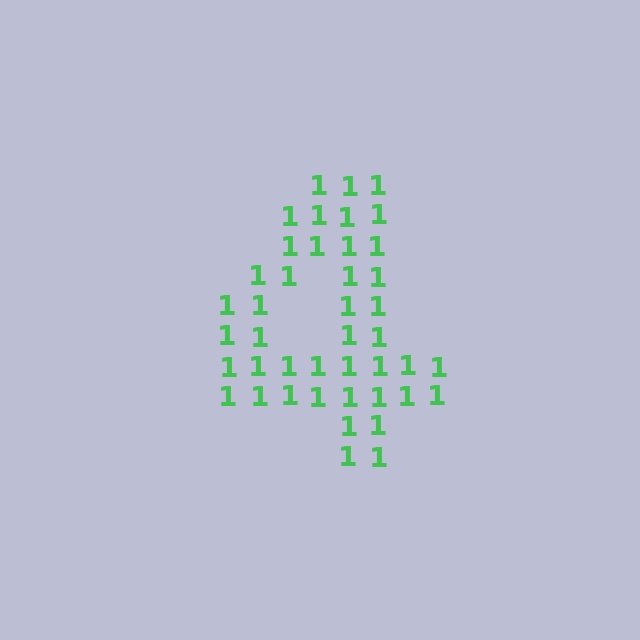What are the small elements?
The small elements are digit 1's.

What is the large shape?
The large shape is the digit 4.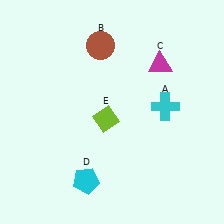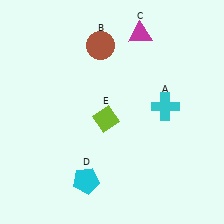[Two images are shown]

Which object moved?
The magenta triangle (C) moved up.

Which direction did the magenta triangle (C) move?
The magenta triangle (C) moved up.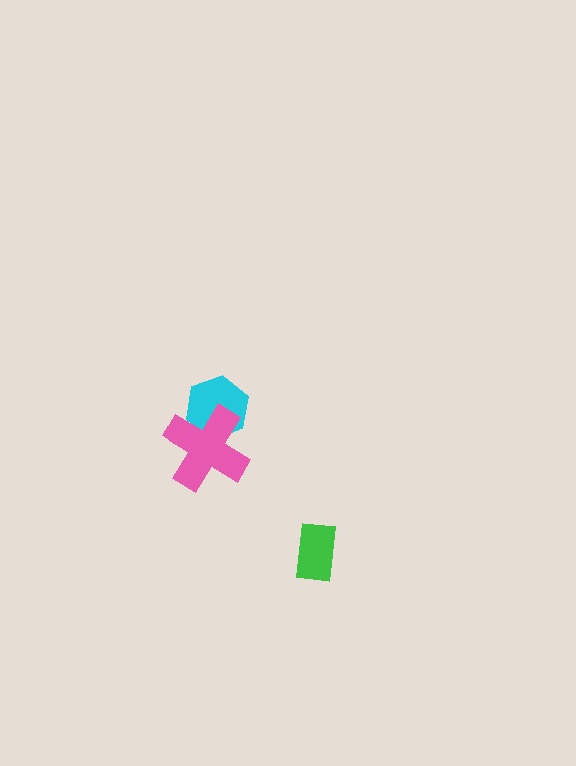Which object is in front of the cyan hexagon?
The pink cross is in front of the cyan hexagon.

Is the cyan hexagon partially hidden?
Yes, it is partially covered by another shape.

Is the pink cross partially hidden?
No, no other shape covers it.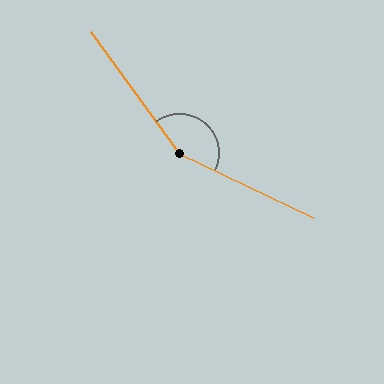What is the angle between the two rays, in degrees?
Approximately 152 degrees.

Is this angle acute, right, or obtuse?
It is obtuse.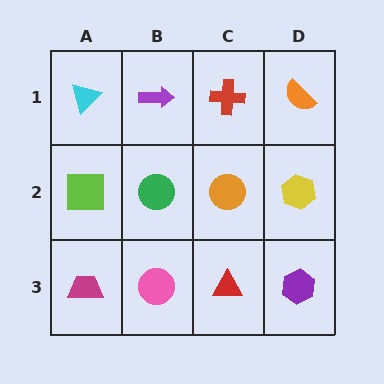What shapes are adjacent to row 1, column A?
A lime square (row 2, column A), a purple arrow (row 1, column B).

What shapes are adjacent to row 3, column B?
A green circle (row 2, column B), a magenta trapezoid (row 3, column A), a red triangle (row 3, column C).